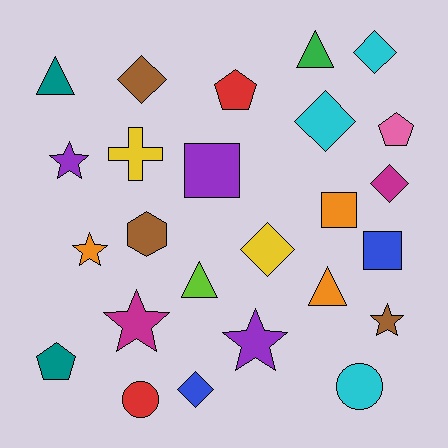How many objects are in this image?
There are 25 objects.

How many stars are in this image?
There are 5 stars.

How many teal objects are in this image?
There are 2 teal objects.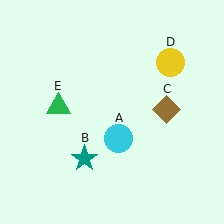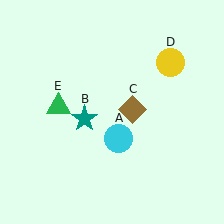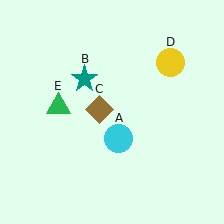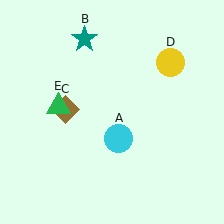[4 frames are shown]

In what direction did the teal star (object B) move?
The teal star (object B) moved up.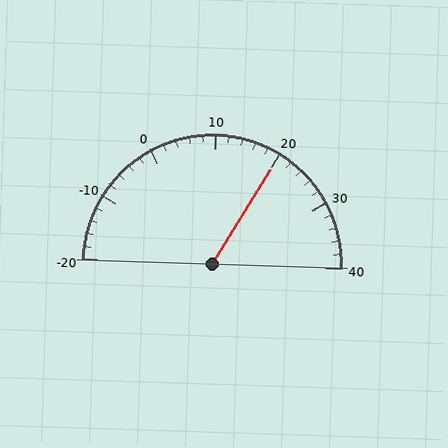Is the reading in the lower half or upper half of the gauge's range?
The reading is in the upper half of the range (-20 to 40).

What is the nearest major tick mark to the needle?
The nearest major tick mark is 20.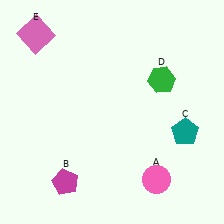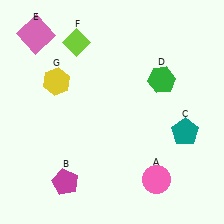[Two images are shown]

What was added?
A lime diamond (F), a yellow hexagon (G) were added in Image 2.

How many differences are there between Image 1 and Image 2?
There are 2 differences between the two images.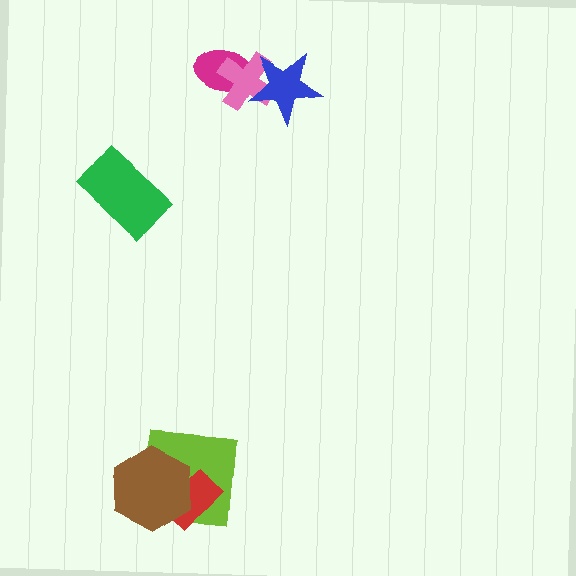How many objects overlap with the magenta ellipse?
2 objects overlap with the magenta ellipse.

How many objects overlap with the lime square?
2 objects overlap with the lime square.